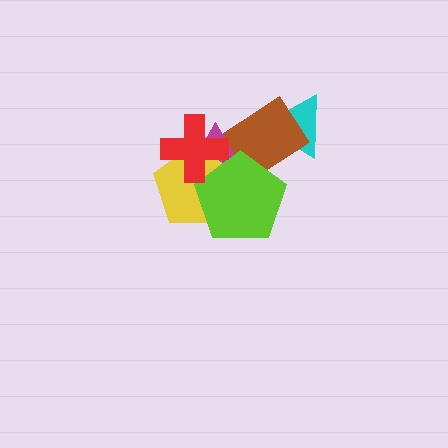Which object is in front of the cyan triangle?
The brown rectangle is in front of the cyan triangle.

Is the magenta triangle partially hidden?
Yes, it is partially covered by another shape.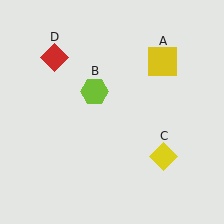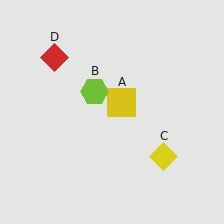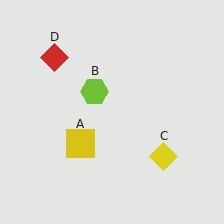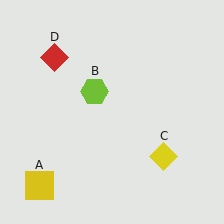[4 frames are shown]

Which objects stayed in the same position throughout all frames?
Lime hexagon (object B) and yellow diamond (object C) and red diamond (object D) remained stationary.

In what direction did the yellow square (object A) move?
The yellow square (object A) moved down and to the left.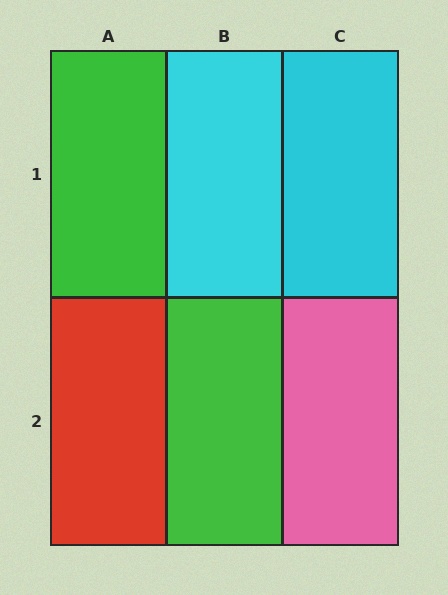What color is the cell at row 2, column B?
Green.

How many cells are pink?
1 cell is pink.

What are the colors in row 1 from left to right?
Green, cyan, cyan.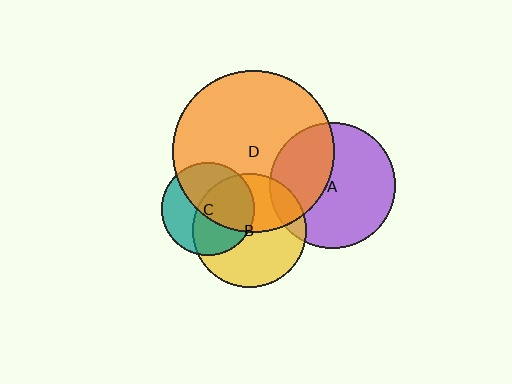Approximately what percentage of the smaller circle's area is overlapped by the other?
Approximately 45%.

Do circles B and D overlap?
Yes.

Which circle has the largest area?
Circle D (orange).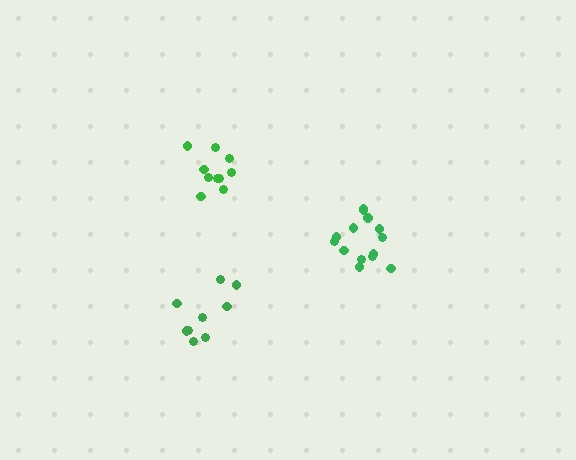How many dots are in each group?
Group 1: 10 dots, Group 2: 14 dots, Group 3: 9 dots (33 total).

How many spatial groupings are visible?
There are 3 spatial groupings.